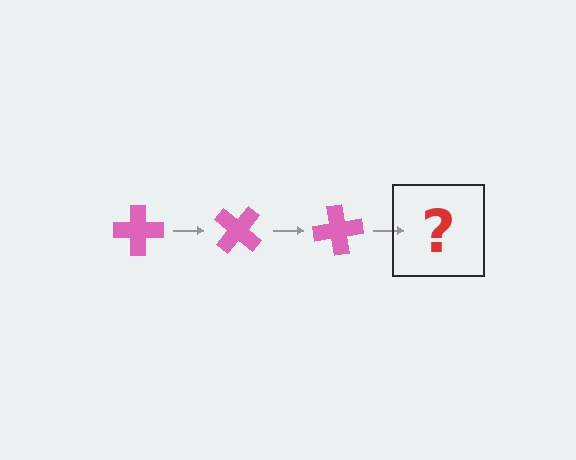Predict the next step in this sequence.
The next step is a pink cross rotated 120 degrees.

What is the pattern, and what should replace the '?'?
The pattern is that the cross rotates 40 degrees each step. The '?' should be a pink cross rotated 120 degrees.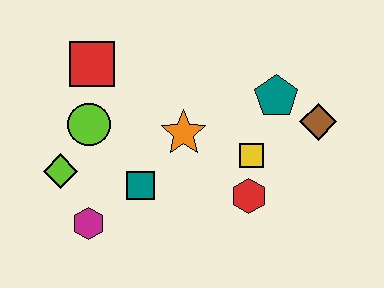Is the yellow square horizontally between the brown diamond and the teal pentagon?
No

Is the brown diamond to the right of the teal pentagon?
Yes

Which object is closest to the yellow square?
The red hexagon is closest to the yellow square.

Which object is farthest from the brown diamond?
The lime diamond is farthest from the brown diamond.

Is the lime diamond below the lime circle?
Yes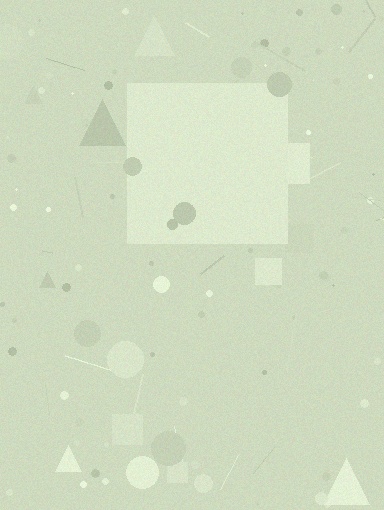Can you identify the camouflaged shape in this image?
The camouflaged shape is a square.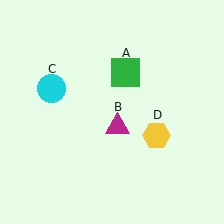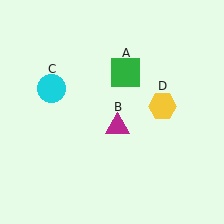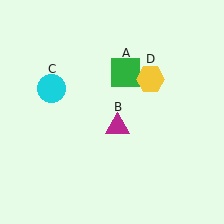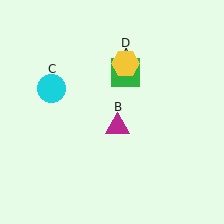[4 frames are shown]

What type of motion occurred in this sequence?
The yellow hexagon (object D) rotated counterclockwise around the center of the scene.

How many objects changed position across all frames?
1 object changed position: yellow hexagon (object D).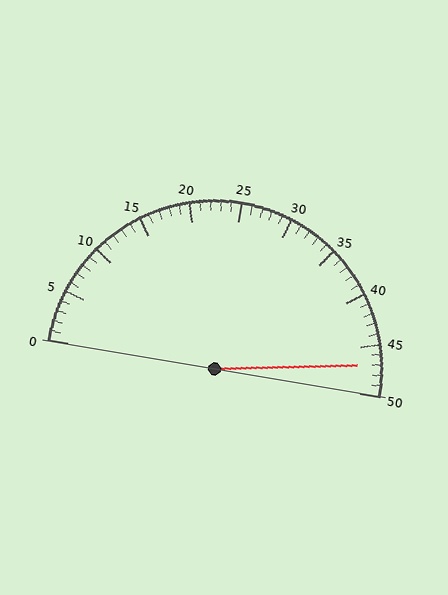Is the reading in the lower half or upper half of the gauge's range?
The reading is in the upper half of the range (0 to 50).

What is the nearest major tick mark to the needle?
The nearest major tick mark is 45.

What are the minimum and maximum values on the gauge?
The gauge ranges from 0 to 50.